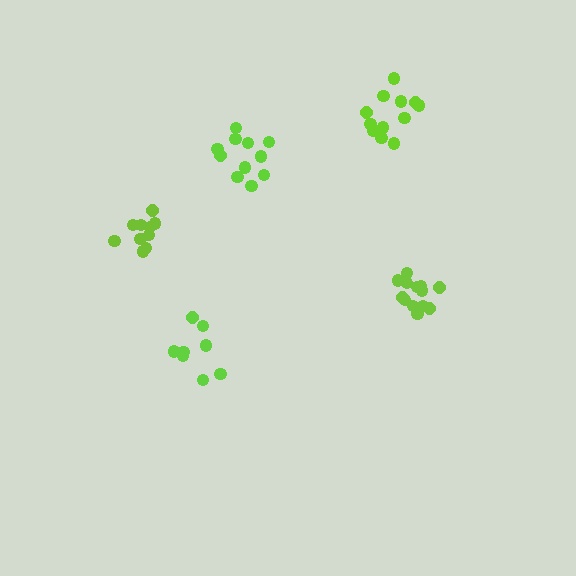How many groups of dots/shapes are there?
There are 5 groups.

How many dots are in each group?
Group 1: 13 dots, Group 2: 10 dots, Group 3: 12 dots, Group 4: 11 dots, Group 5: 8 dots (54 total).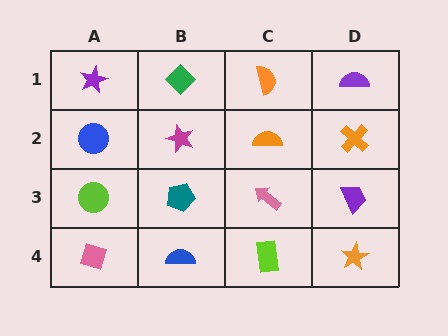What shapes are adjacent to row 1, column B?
A magenta star (row 2, column B), a purple star (row 1, column A), an orange semicircle (row 1, column C).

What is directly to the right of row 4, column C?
An orange star.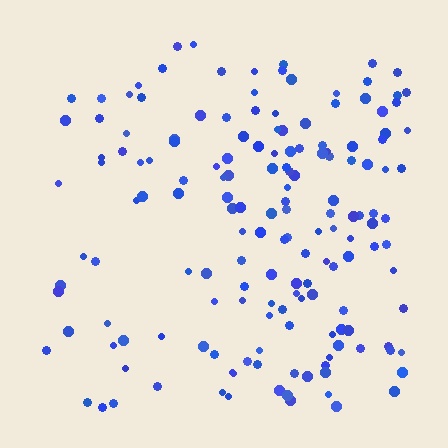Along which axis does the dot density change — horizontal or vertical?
Horizontal.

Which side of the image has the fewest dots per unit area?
The left.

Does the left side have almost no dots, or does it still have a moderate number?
Still a moderate number, just noticeably fewer than the right.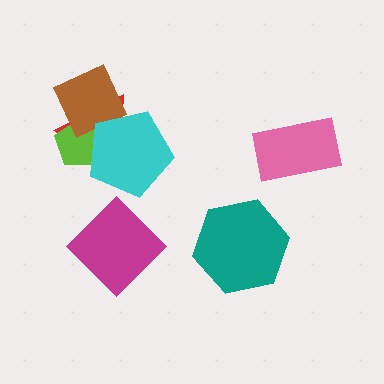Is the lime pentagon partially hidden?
Yes, it is partially covered by another shape.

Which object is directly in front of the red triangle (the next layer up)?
The lime pentagon is directly in front of the red triangle.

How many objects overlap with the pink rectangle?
0 objects overlap with the pink rectangle.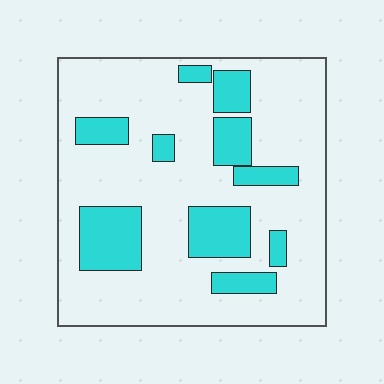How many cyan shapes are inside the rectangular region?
10.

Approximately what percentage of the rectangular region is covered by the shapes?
Approximately 25%.